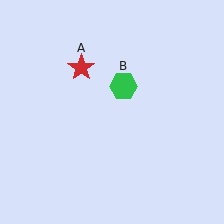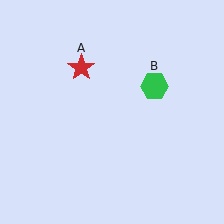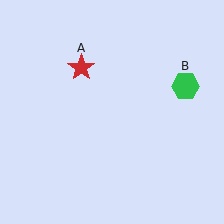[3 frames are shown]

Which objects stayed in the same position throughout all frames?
Red star (object A) remained stationary.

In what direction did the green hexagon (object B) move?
The green hexagon (object B) moved right.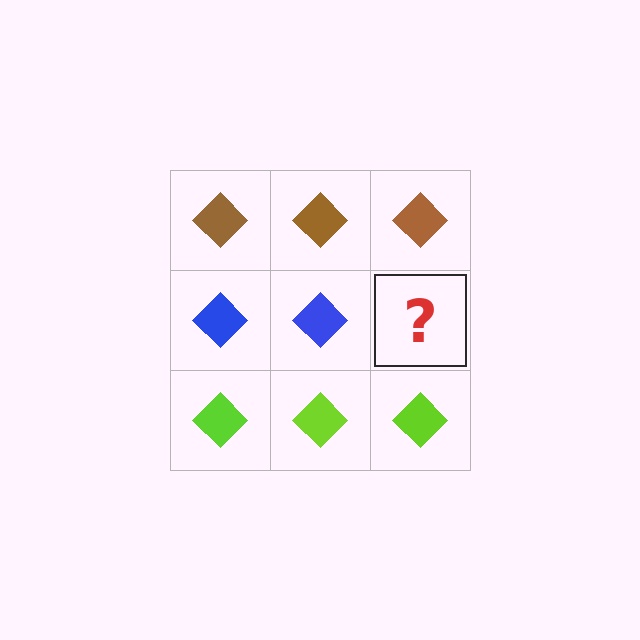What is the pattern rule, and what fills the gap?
The rule is that each row has a consistent color. The gap should be filled with a blue diamond.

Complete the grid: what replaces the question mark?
The question mark should be replaced with a blue diamond.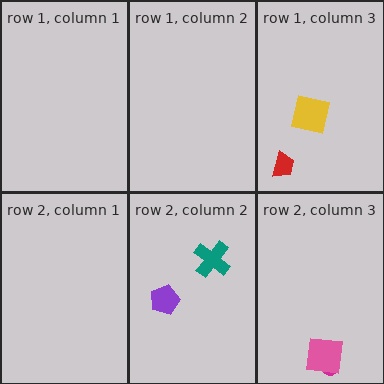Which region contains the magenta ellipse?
The row 2, column 3 region.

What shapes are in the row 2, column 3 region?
The magenta ellipse, the pink square.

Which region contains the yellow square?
The row 1, column 3 region.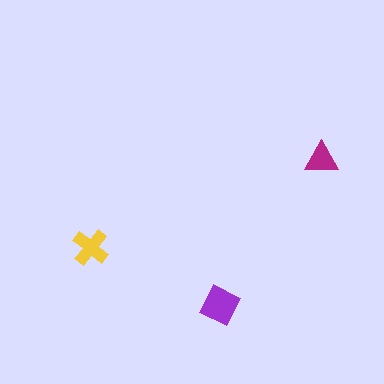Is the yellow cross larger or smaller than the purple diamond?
Smaller.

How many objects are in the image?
There are 3 objects in the image.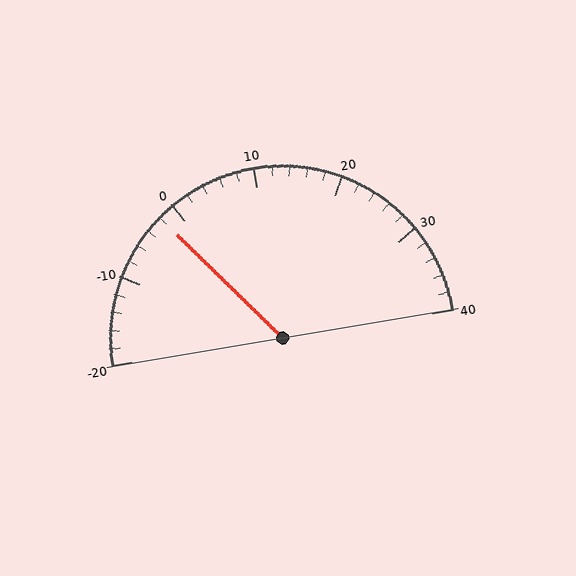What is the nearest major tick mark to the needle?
The nearest major tick mark is 0.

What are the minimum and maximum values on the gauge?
The gauge ranges from -20 to 40.